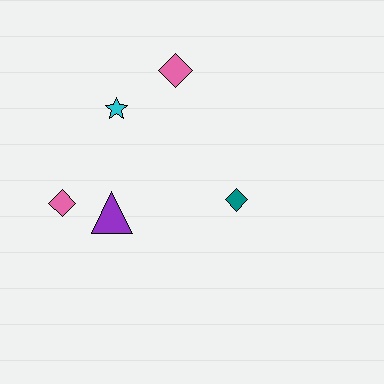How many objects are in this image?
There are 5 objects.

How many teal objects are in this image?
There is 1 teal object.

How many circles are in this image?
There are no circles.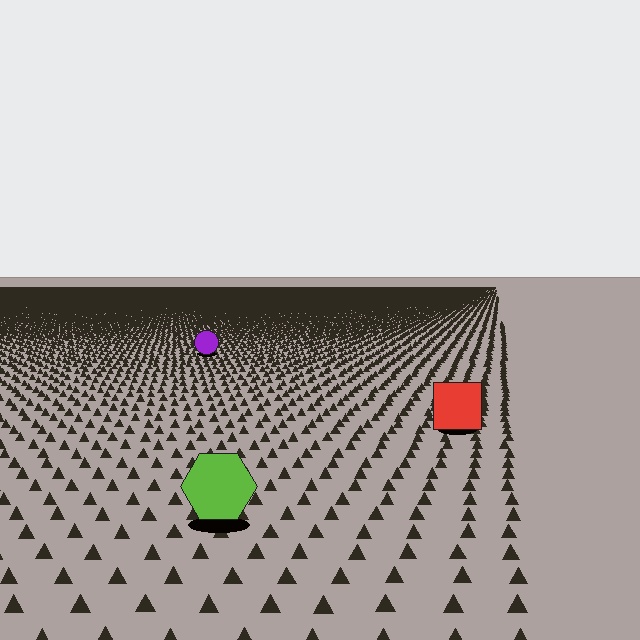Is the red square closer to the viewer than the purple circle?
Yes. The red square is closer — you can tell from the texture gradient: the ground texture is coarser near it.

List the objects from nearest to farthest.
From nearest to farthest: the lime hexagon, the red square, the purple circle.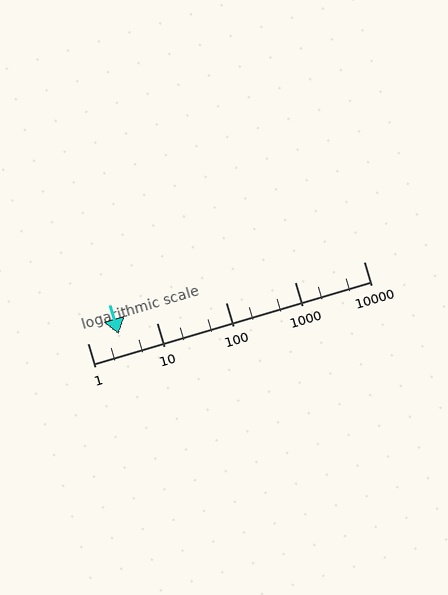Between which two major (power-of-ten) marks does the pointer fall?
The pointer is between 1 and 10.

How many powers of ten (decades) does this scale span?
The scale spans 4 decades, from 1 to 10000.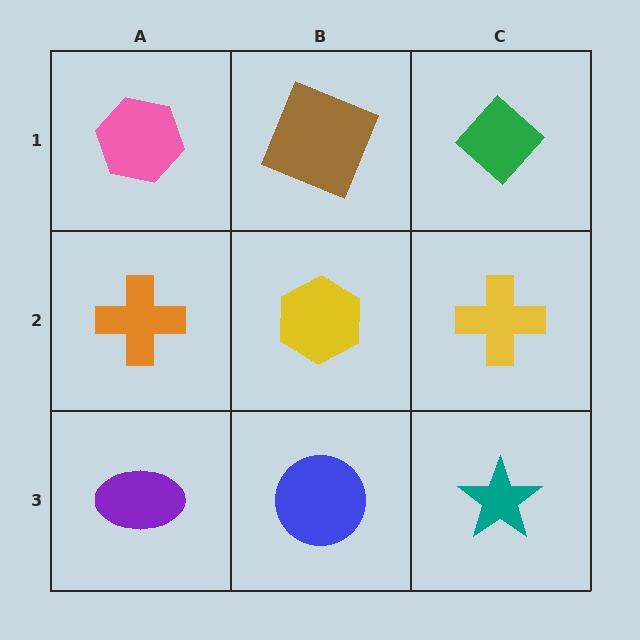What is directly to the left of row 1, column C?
A brown square.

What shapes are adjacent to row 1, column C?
A yellow cross (row 2, column C), a brown square (row 1, column B).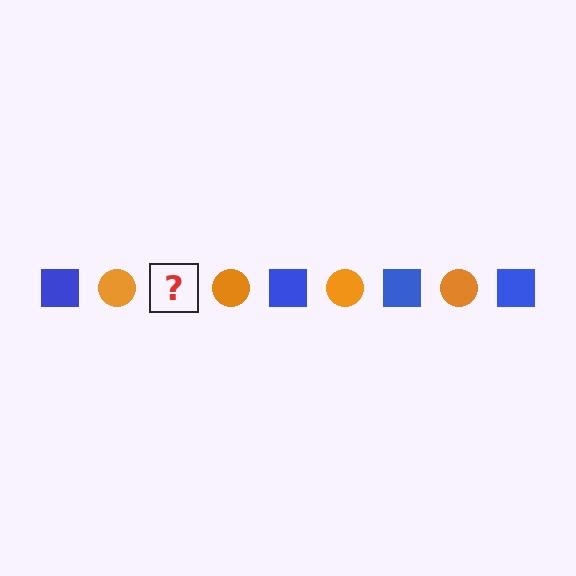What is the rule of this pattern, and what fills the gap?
The rule is that the pattern alternates between blue square and orange circle. The gap should be filled with a blue square.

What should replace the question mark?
The question mark should be replaced with a blue square.